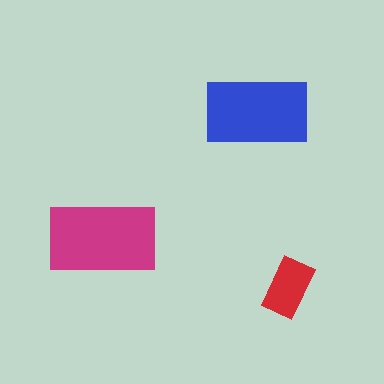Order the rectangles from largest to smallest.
the magenta one, the blue one, the red one.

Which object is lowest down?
The red rectangle is bottommost.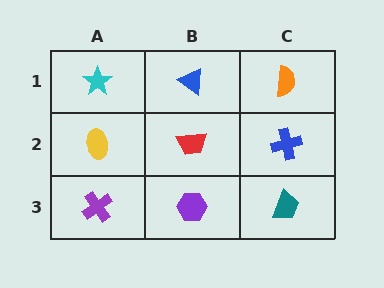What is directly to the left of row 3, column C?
A purple hexagon.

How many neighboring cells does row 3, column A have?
2.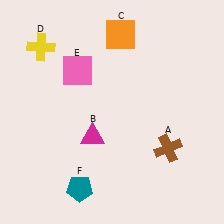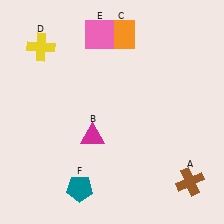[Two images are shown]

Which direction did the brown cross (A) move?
The brown cross (A) moved down.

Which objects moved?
The objects that moved are: the brown cross (A), the pink square (E).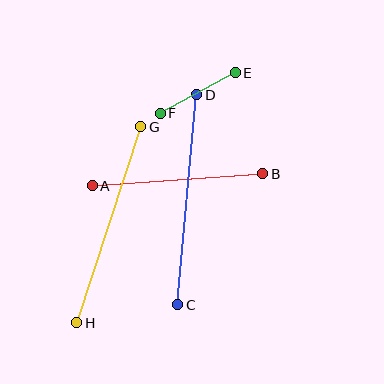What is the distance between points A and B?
The distance is approximately 171 pixels.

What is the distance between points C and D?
The distance is approximately 211 pixels.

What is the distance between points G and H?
The distance is approximately 206 pixels.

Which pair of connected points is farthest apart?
Points C and D are farthest apart.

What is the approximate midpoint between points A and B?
The midpoint is at approximately (177, 180) pixels.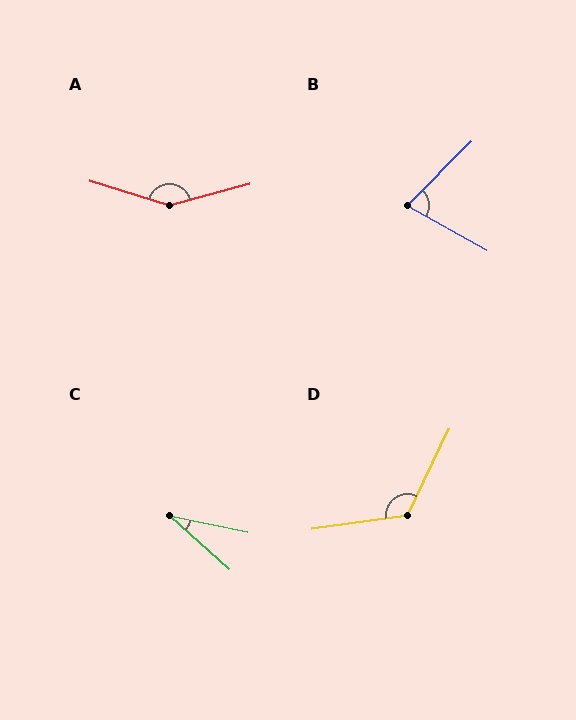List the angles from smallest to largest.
C (31°), B (75°), D (123°), A (148°).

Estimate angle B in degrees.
Approximately 75 degrees.